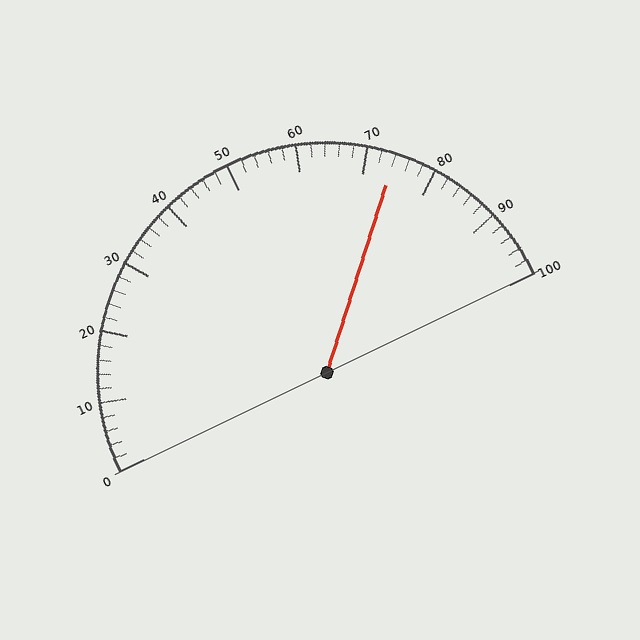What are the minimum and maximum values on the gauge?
The gauge ranges from 0 to 100.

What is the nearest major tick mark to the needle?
The nearest major tick mark is 70.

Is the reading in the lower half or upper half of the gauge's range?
The reading is in the upper half of the range (0 to 100).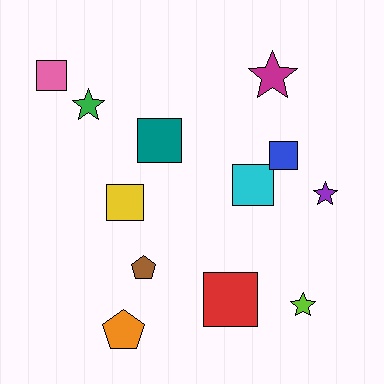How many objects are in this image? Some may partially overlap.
There are 12 objects.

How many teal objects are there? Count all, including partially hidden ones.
There is 1 teal object.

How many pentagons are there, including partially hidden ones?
There are 2 pentagons.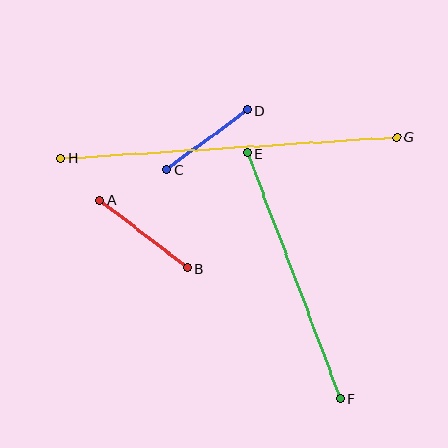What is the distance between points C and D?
The distance is approximately 100 pixels.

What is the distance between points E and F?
The distance is approximately 263 pixels.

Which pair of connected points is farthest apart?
Points G and H are farthest apart.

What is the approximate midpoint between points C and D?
The midpoint is at approximately (207, 140) pixels.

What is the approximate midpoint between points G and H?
The midpoint is at approximately (229, 148) pixels.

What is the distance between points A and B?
The distance is approximately 111 pixels.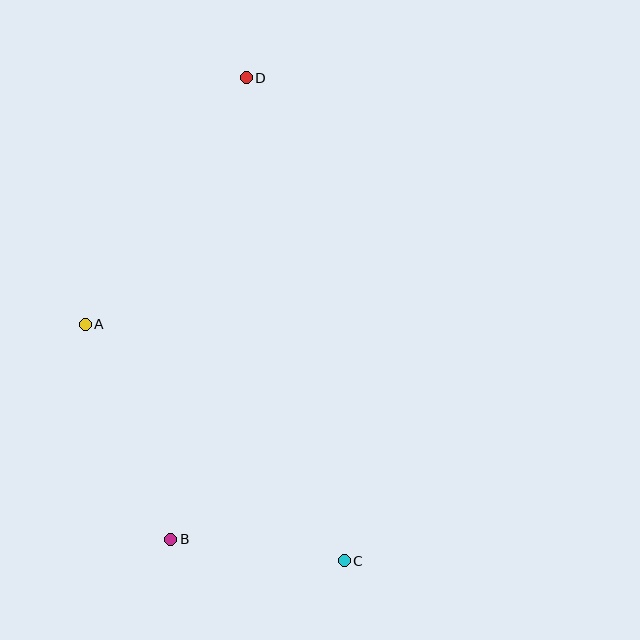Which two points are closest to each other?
Points B and C are closest to each other.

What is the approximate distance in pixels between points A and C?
The distance between A and C is approximately 351 pixels.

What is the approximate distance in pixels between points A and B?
The distance between A and B is approximately 231 pixels.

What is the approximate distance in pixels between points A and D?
The distance between A and D is approximately 294 pixels.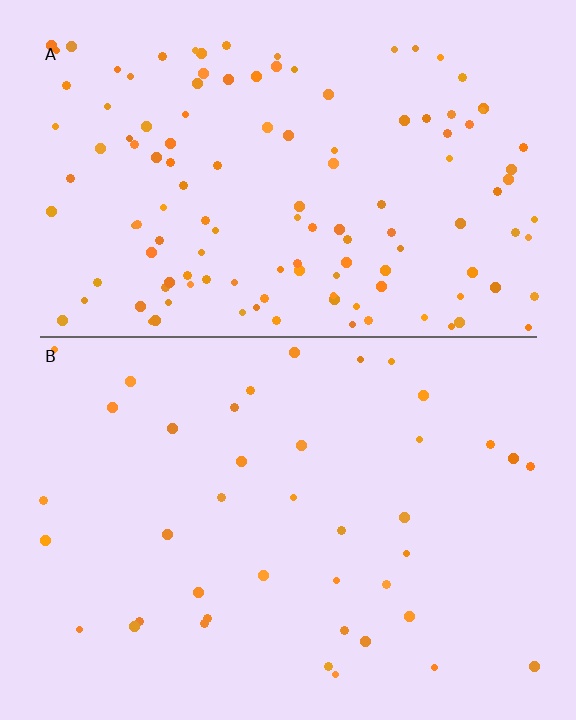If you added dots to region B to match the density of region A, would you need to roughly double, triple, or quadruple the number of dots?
Approximately triple.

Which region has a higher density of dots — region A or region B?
A (the top).